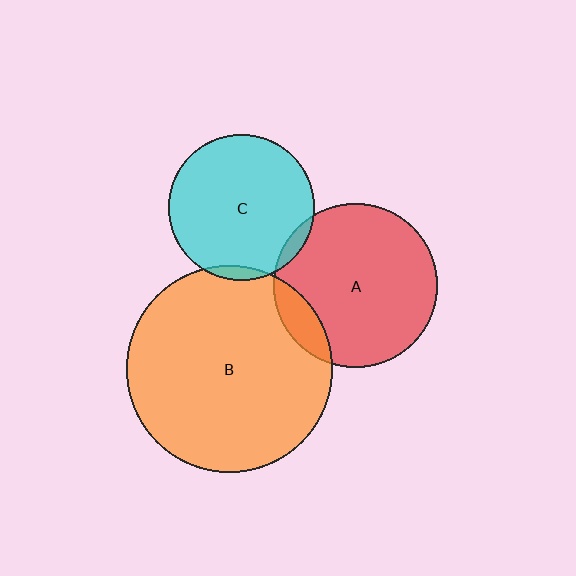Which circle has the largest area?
Circle B (orange).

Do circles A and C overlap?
Yes.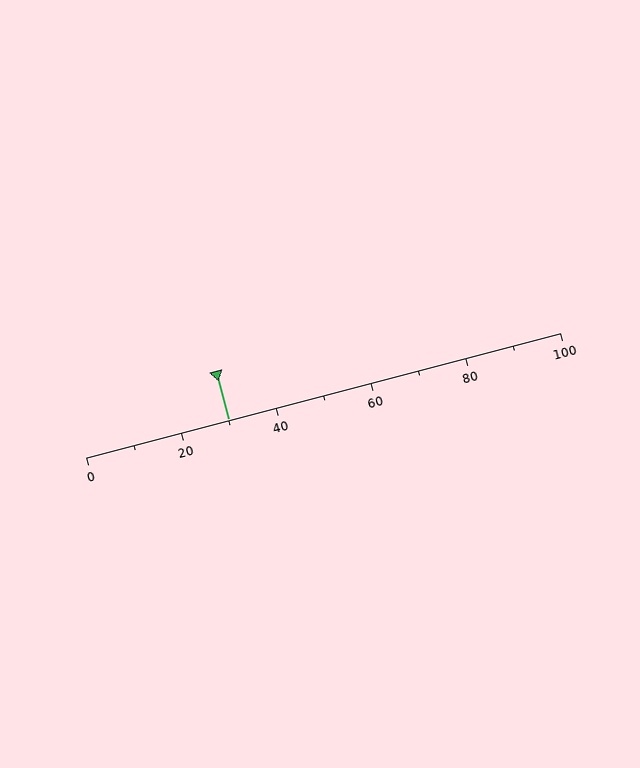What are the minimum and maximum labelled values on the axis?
The axis runs from 0 to 100.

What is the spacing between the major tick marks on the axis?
The major ticks are spaced 20 apart.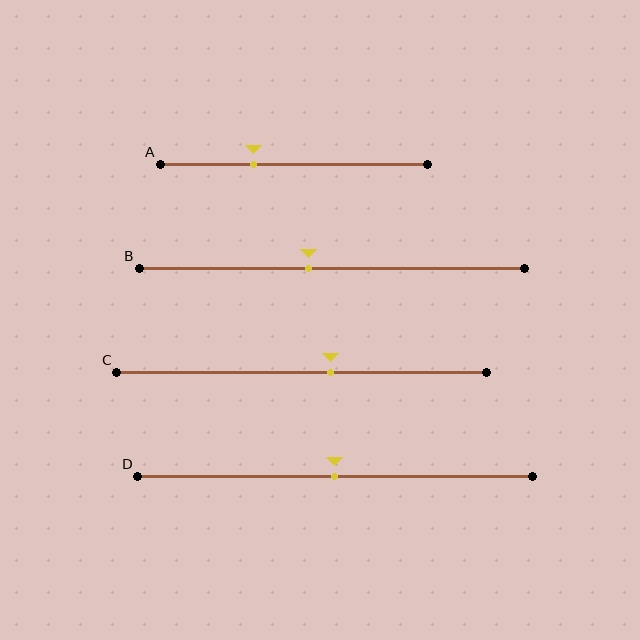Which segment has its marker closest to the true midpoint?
Segment D has its marker closest to the true midpoint.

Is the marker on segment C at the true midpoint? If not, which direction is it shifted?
No, the marker on segment C is shifted to the right by about 8% of the segment length.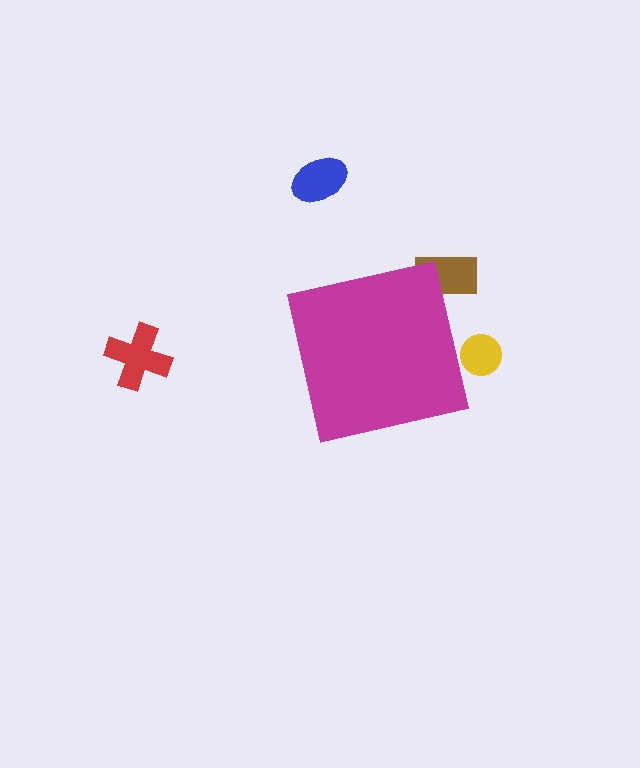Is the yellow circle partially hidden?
Yes, the yellow circle is partially hidden behind the magenta square.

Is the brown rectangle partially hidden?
Yes, the brown rectangle is partially hidden behind the magenta square.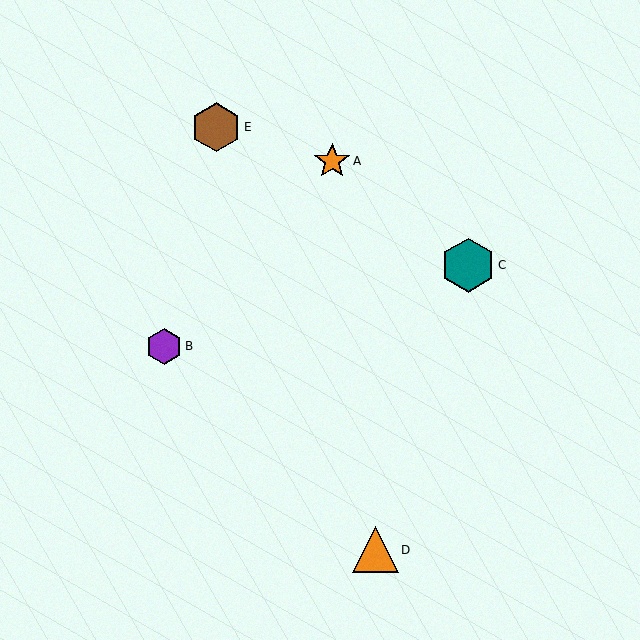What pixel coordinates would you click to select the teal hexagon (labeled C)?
Click at (468, 265) to select the teal hexagon C.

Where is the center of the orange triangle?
The center of the orange triangle is at (375, 550).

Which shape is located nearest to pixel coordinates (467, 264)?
The teal hexagon (labeled C) at (468, 265) is nearest to that location.